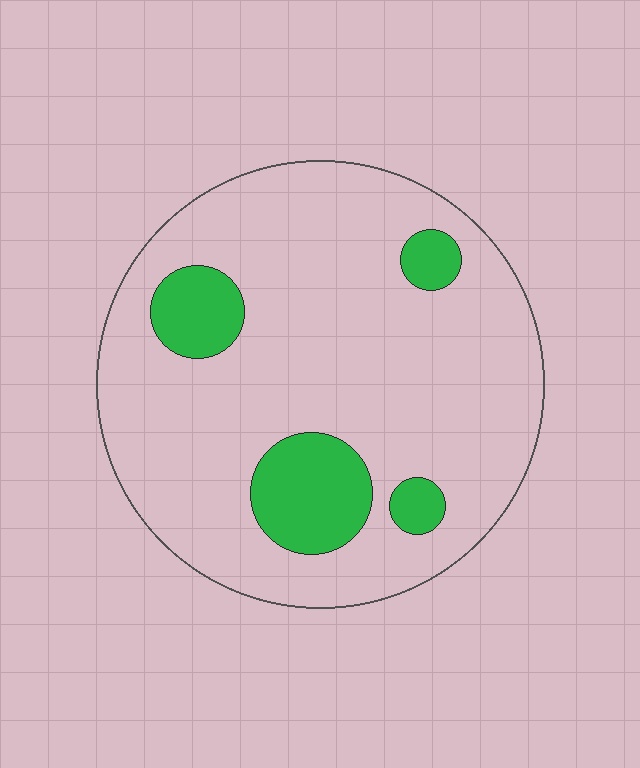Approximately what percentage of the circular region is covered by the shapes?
Approximately 15%.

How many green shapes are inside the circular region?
4.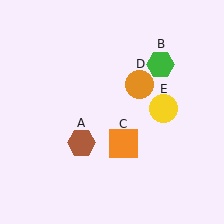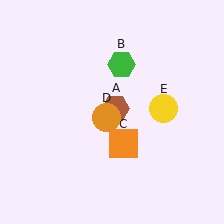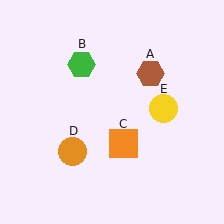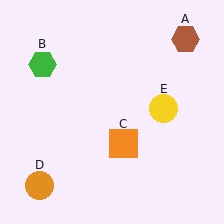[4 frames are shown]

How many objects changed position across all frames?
3 objects changed position: brown hexagon (object A), green hexagon (object B), orange circle (object D).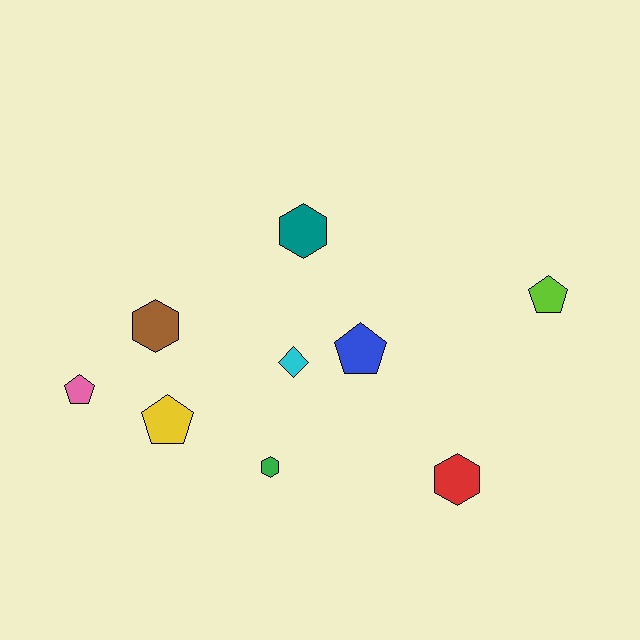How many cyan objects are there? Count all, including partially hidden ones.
There is 1 cyan object.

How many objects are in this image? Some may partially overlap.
There are 9 objects.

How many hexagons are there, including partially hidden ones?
There are 4 hexagons.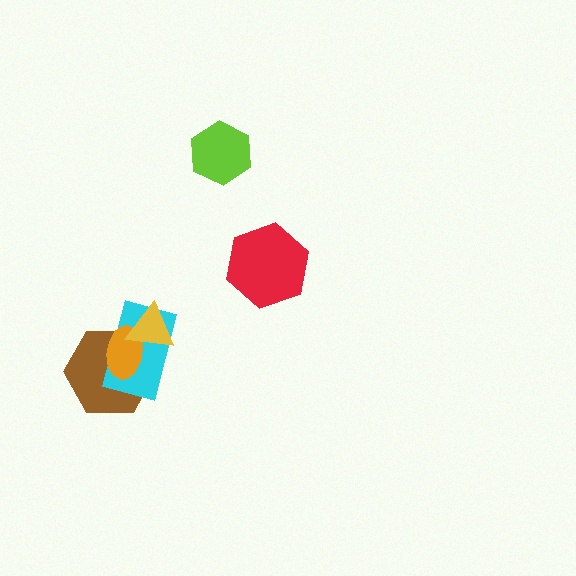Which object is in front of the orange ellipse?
The yellow triangle is in front of the orange ellipse.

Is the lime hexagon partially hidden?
No, no other shape covers it.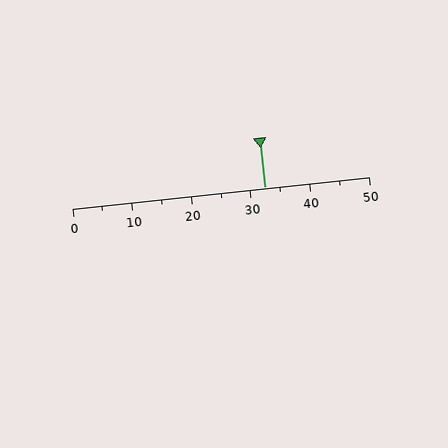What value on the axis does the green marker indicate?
The marker indicates approximately 32.5.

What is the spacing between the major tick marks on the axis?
The major ticks are spaced 10 apart.